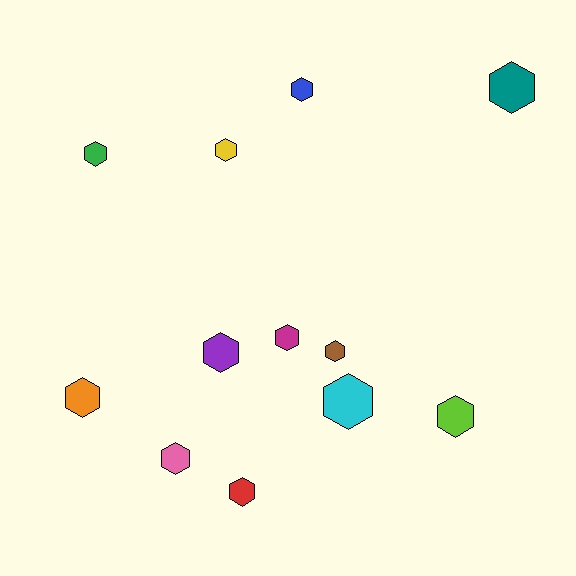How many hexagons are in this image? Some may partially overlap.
There are 12 hexagons.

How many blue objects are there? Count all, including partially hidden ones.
There is 1 blue object.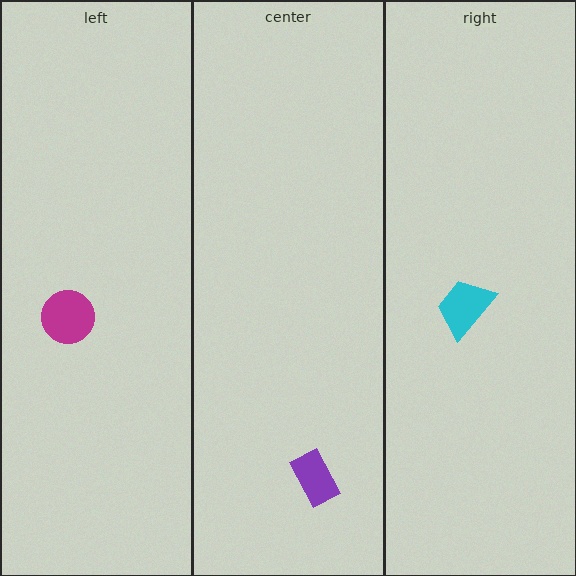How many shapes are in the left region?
1.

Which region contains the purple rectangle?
The center region.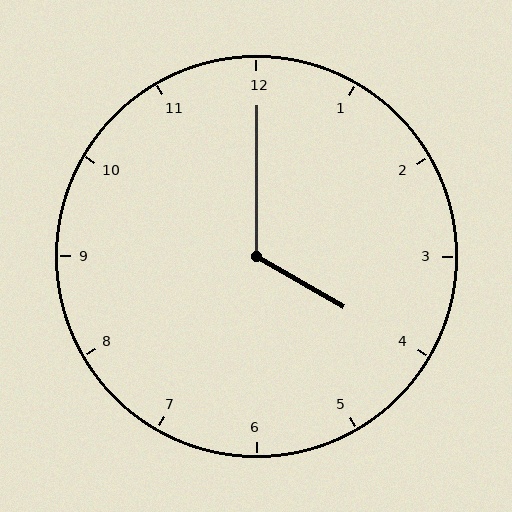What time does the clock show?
4:00.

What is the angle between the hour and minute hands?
Approximately 120 degrees.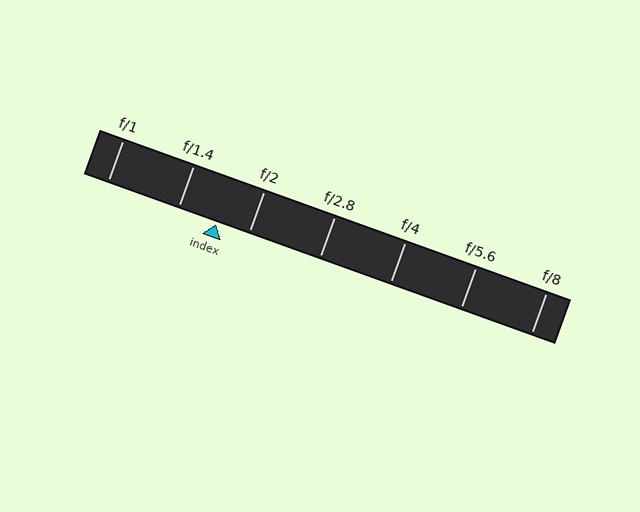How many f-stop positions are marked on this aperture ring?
There are 7 f-stop positions marked.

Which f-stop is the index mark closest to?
The index mark is closest to f/2.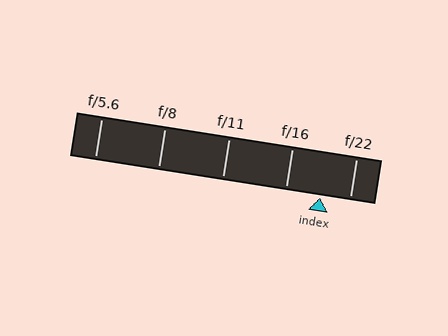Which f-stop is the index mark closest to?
The index mark is closest to f/22.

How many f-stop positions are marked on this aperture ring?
There are 5 f-stop positions marked.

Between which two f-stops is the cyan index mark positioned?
The index mark is between f/16 and f/22.